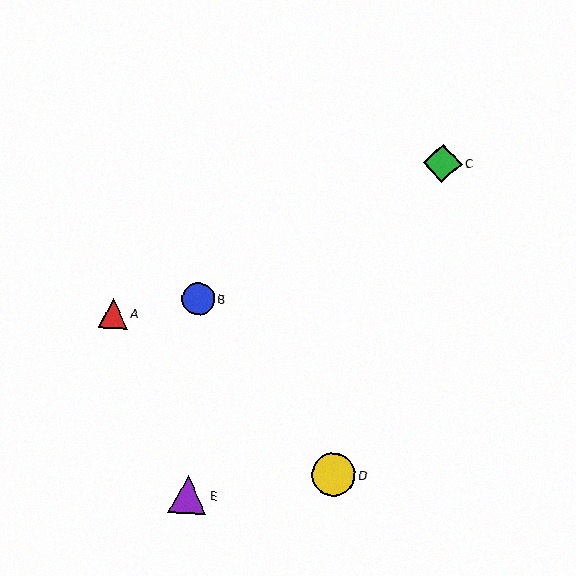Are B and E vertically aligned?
Yes, both are at x≈198.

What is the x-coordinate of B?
Object B is at x≈198.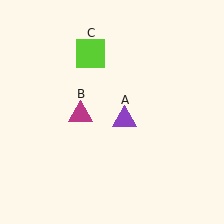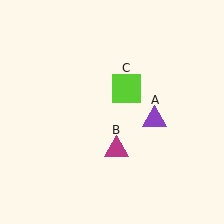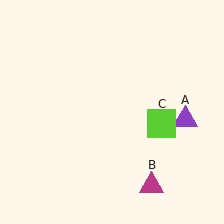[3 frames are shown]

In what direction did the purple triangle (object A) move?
The purple triangle (object A) moved right.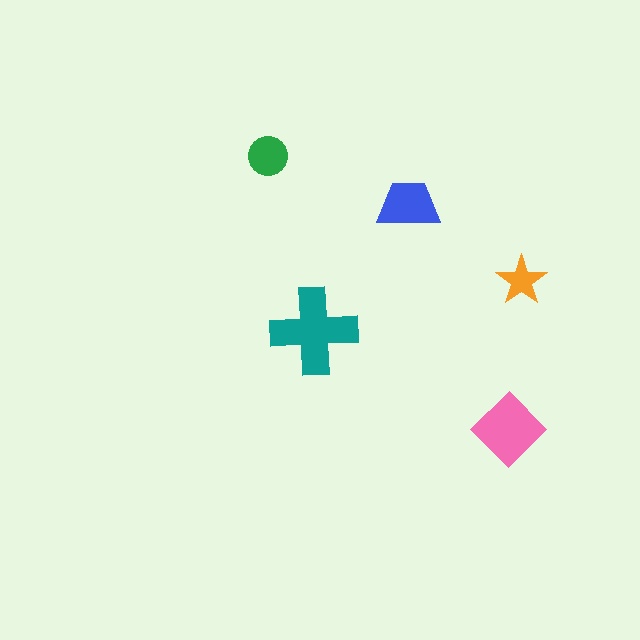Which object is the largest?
The teal cross.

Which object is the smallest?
The orange star.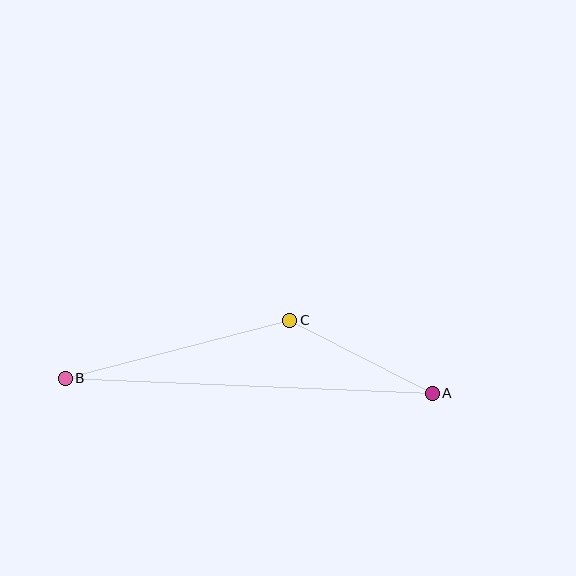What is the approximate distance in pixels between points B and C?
The distance between B and C is approximately 232 pixels.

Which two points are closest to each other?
Points A and C are closest to each other.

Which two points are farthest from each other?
Points A and B are farthest from each other.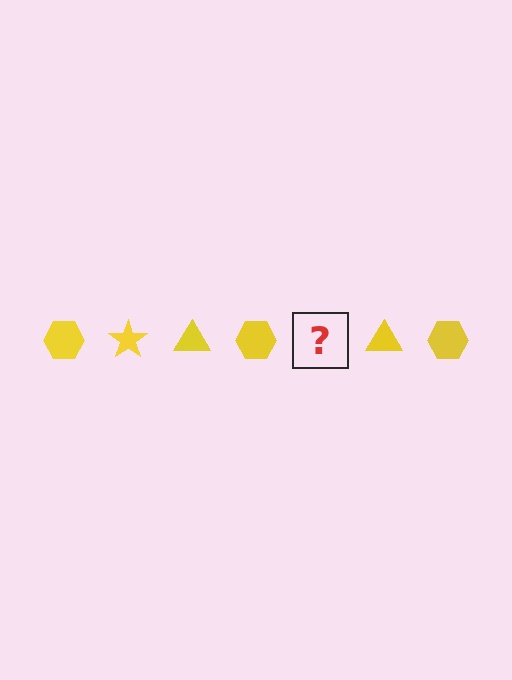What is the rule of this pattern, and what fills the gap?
The rule is that the pattern cycles through hexagon, star, triangle shapes in yellow. The gap should be filled with a yellow star.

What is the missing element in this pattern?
The missing element is a yellow star.